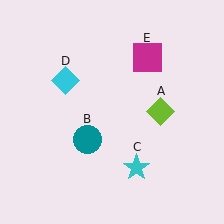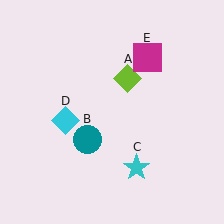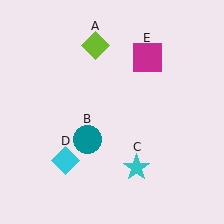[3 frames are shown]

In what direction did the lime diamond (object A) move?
The lime diamond (object A) moved up and to the left.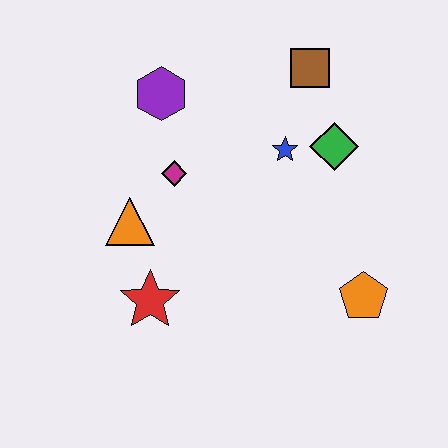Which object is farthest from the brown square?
The red star is farthest from the brown square.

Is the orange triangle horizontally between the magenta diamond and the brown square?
No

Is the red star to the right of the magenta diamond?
No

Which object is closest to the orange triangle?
The magenta diamond is closest to the orange triangle.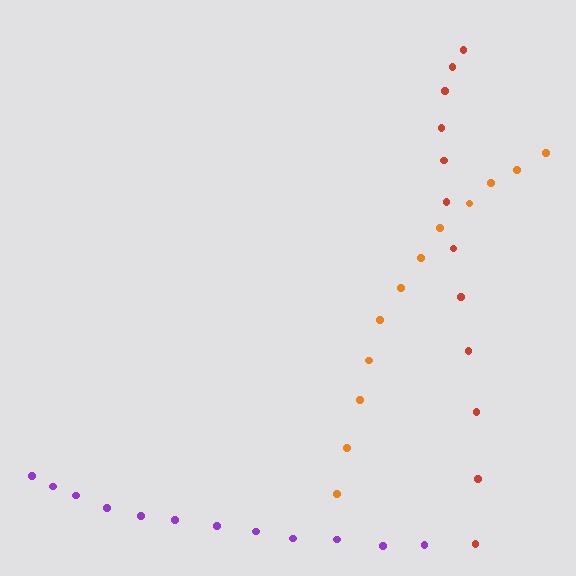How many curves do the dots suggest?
There are 3 distinct paths.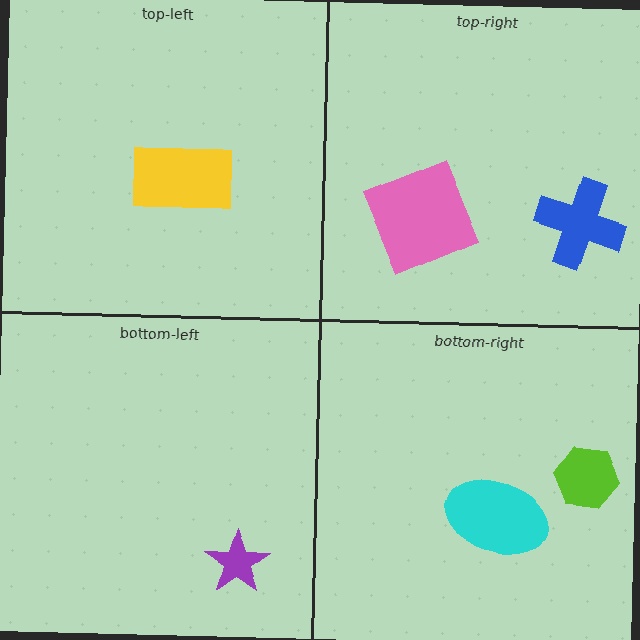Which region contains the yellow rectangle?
The top-left region.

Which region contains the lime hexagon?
The bottom-right region.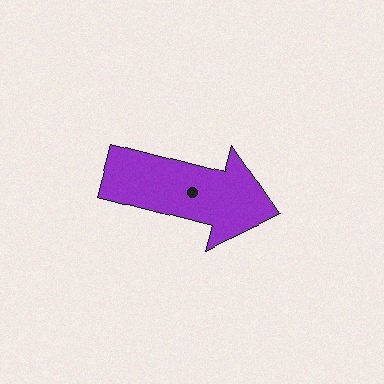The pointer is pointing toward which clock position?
Roughly 3 o'clock.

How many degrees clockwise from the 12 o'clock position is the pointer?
Approximately 105 degrees.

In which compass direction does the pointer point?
East.